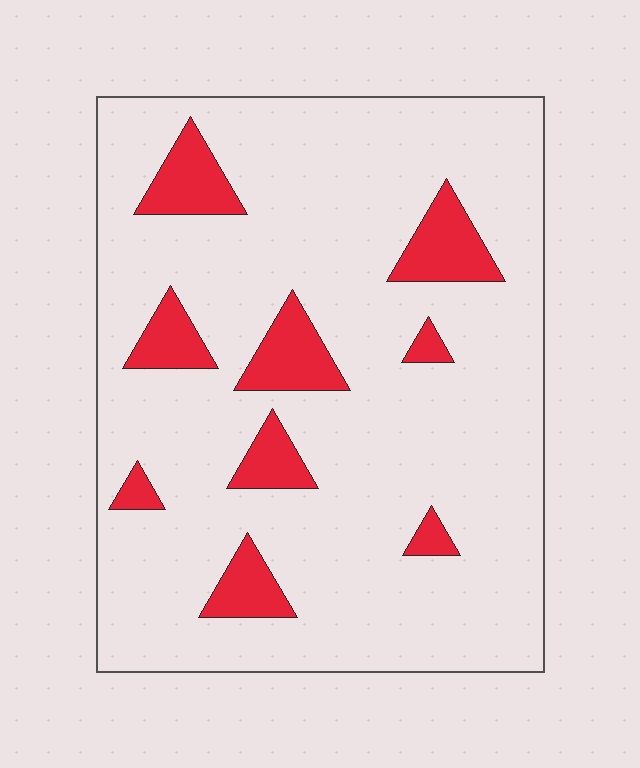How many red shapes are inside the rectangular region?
9.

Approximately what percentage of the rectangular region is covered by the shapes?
Approximately 15%.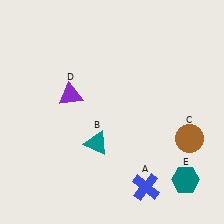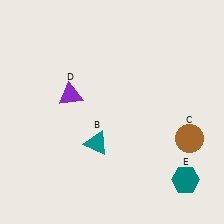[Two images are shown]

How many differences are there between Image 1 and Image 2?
There is 1 difference between the two images.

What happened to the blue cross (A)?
The blue cross (A) was removed in Image 2. It was in the bottom-right area of Image 1.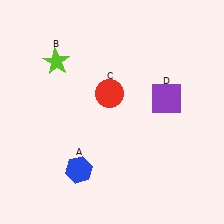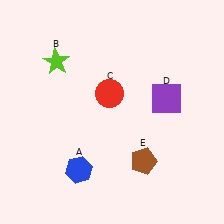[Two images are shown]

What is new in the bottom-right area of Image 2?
A brown pentagon (E) was added in the bottom-right area of Image 2.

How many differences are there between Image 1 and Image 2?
There is 1 difference between the two images.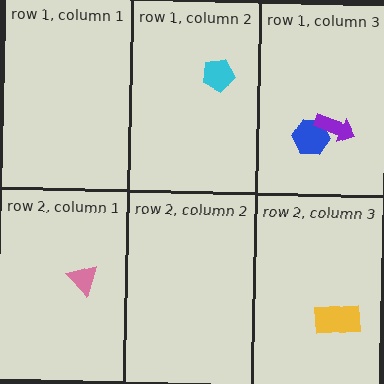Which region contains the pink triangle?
The row 2, column 1 region.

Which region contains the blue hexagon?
The row 1, column 3 region.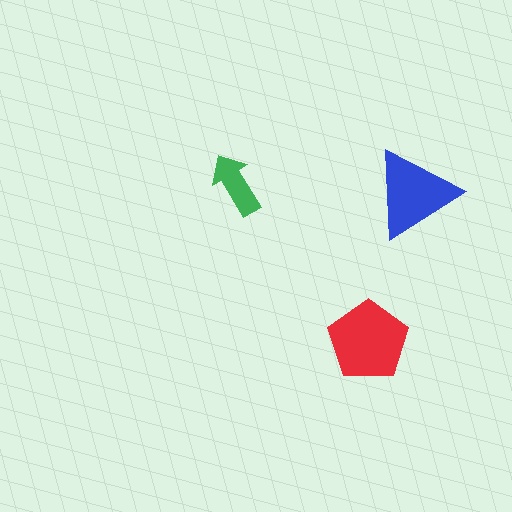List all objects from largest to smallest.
The red pentagon, the blue triangle, the green arrow.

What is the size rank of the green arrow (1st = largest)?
3rd.